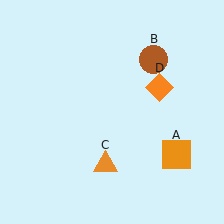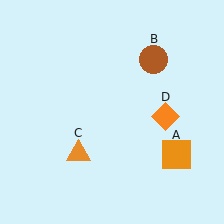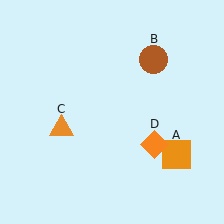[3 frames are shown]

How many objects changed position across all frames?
2 objects changed position: orange triangle (object C), orange diamond (object D).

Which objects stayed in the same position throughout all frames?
Orange square (object A) and brown circle (object B) remained stationary.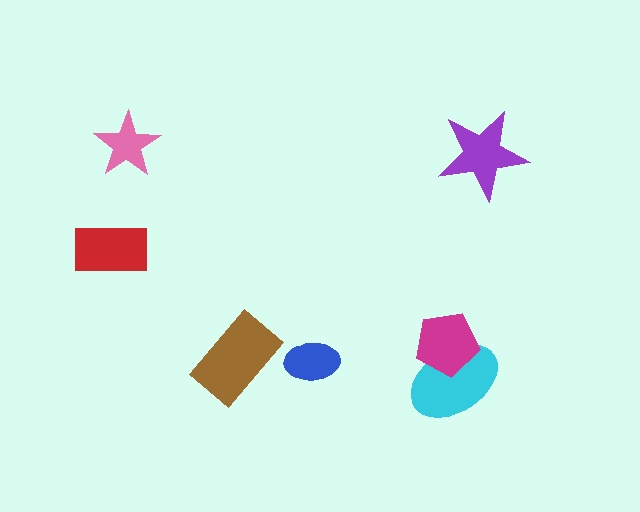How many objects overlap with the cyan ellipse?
1 object overlaps with the cyan ellipse.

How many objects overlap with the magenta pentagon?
1 object overlaps with the magenta pentagon.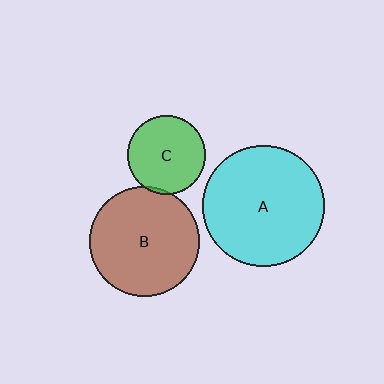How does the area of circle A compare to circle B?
Approximately 1.2 times.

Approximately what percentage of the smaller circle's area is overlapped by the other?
Approximately 5%.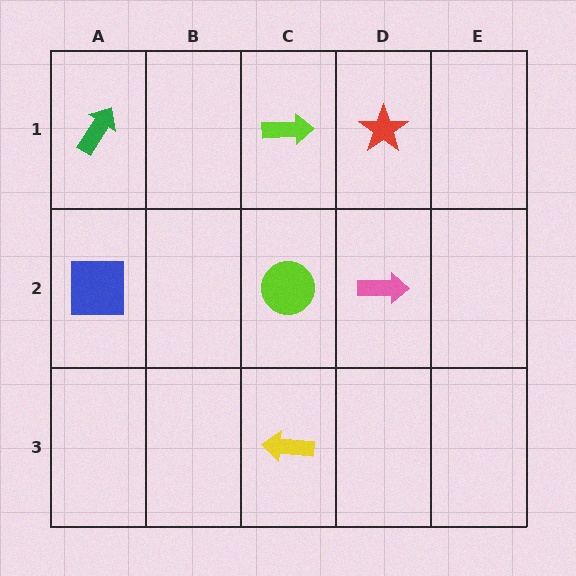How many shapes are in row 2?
3 shapes.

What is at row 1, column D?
A red star.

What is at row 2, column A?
A blue square.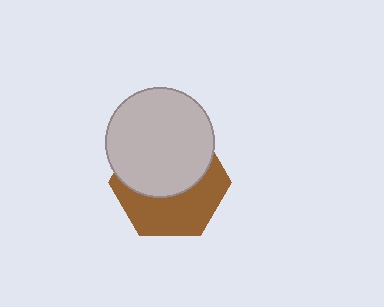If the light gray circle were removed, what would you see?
You would see the complete brown hexagon.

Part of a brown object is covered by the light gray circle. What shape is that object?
It is a hexagon.